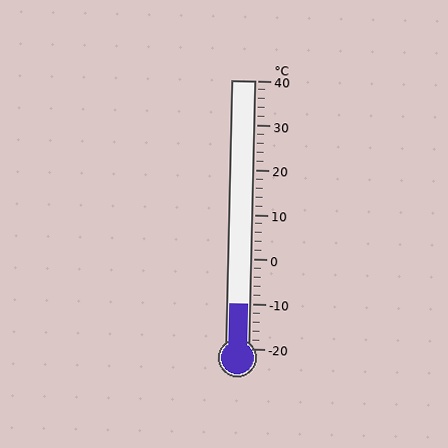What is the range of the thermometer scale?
The thermometer scale ranges from -20°C to 40°C.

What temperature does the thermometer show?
The thermometer shows approximately -10°C.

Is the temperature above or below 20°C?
The temperature is below 20°C.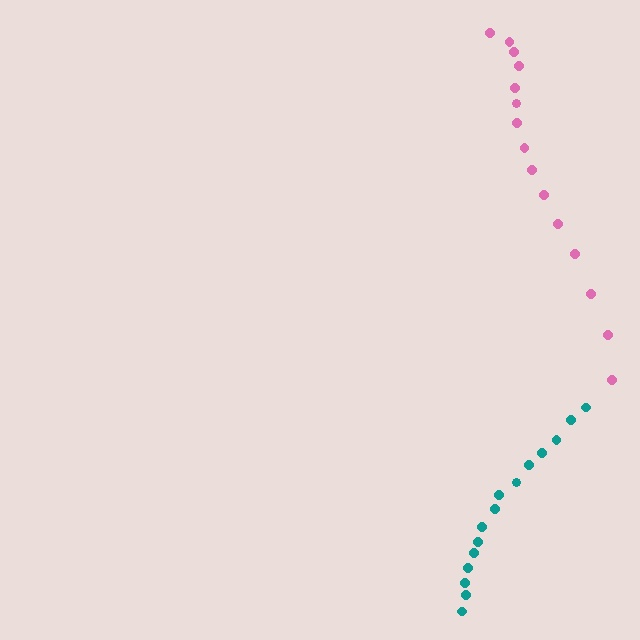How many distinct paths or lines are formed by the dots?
There are 2 distinct paths.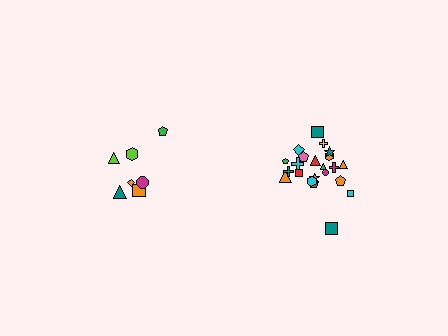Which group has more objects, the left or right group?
The right group.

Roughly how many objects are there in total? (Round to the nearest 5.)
Roughly 30 objects in total.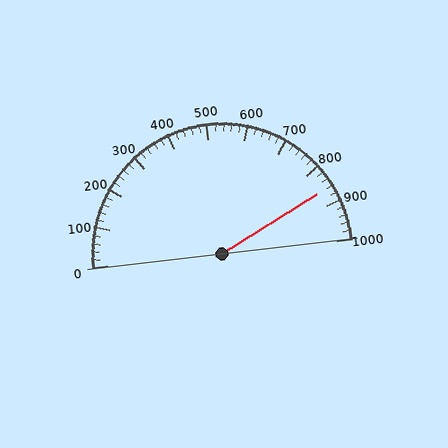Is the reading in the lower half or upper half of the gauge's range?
The reading is in the upper half of the range (0 to 1000).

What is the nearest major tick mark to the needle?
The nearest major tick mark is 900.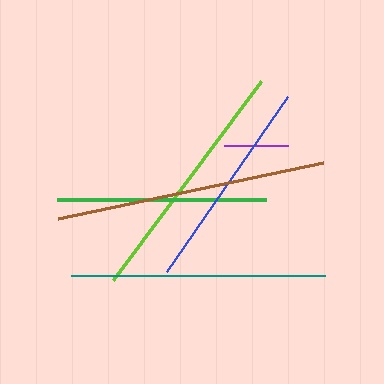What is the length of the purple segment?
The purple segment is approximately 64 pixels long.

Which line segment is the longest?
The brown line is the longest at approximately 270 pixels.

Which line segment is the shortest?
The purple line is the shortest at approximately 64 pixels.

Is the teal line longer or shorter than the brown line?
The brown line is longer than the teal line.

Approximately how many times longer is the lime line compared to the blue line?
The lime line is approximately 1.2 times the length of the blue line.